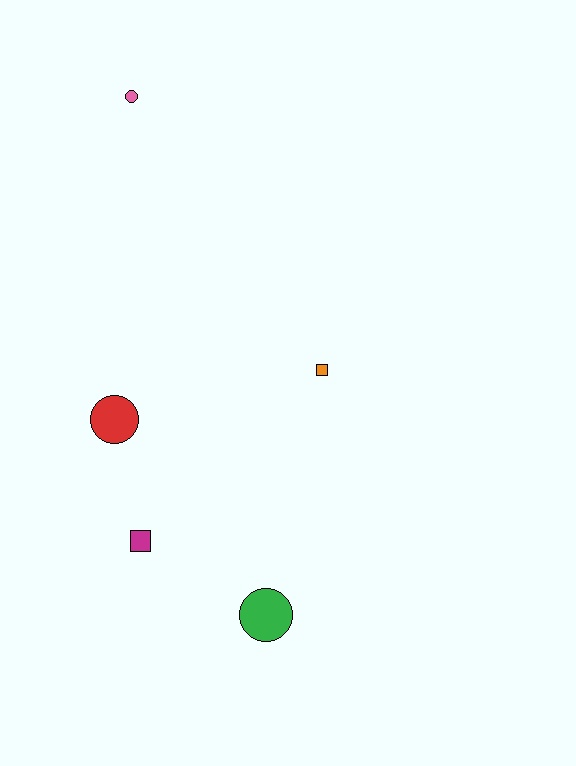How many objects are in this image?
There are 5 objects.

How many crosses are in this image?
There are no crosses.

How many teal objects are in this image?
There are no teal objects.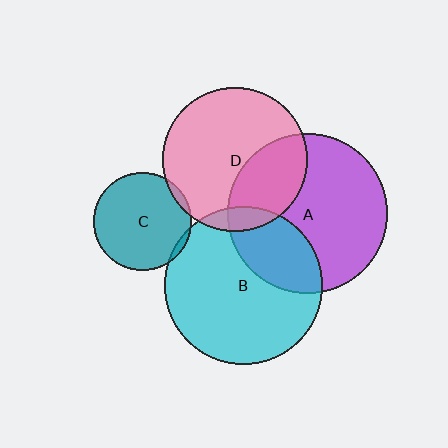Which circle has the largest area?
Circle A (purple).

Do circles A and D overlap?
Yes.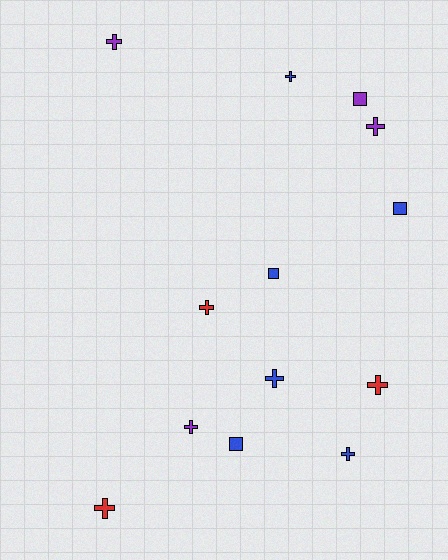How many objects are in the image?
There are 13 objects.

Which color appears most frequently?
Blue, with 6 objects.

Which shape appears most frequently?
Cross, with 9 objects.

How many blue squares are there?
There are 3 blue squares.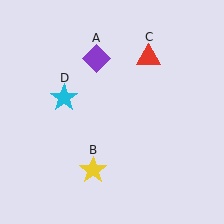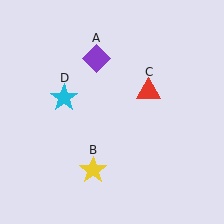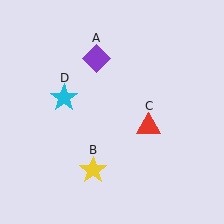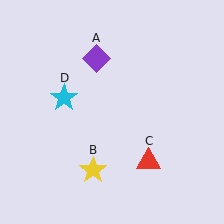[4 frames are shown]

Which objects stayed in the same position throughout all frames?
Purple diamond (object A) and yellow star (object B) and cyan star (object D) remained stationary.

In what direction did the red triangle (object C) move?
The red triangle (object C) moved down.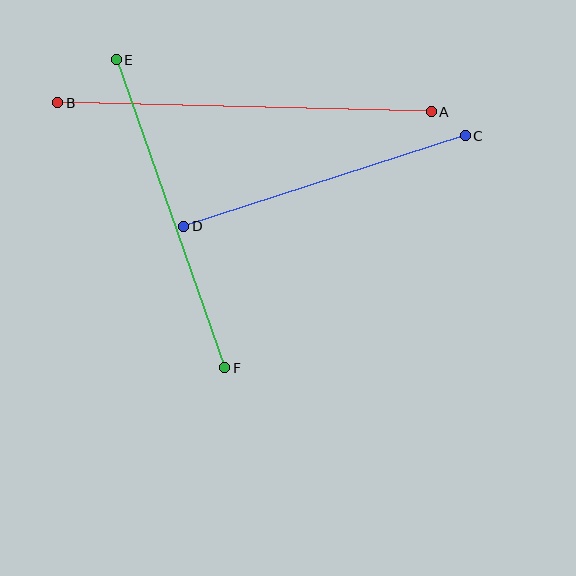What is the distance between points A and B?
The distance is approximately 374 pixels.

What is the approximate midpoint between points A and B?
The midpoint is at approximately (244, 107) pixels.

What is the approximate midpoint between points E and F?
The midpoint is at approximately (170, 214) pixels.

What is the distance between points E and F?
The distance is approximately 327 pixels.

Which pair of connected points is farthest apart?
Points A and B are farthest apart.